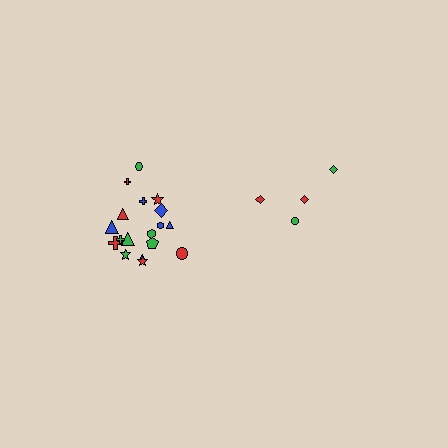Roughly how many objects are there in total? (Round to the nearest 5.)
Roughly 20 objects in total.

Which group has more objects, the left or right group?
The left group.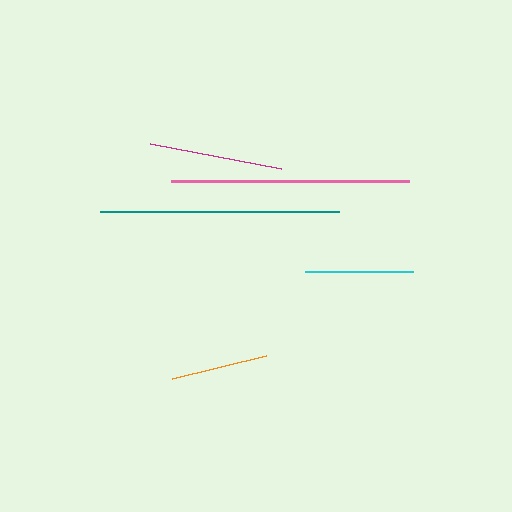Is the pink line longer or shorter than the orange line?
The pink line is longer than the orange line.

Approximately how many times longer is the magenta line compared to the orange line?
The magenta line is approximately 1.4 times the length of the orange line.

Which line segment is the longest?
The teal line is the longest at approximately 239 pixels.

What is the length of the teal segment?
The teal segment is approximately 239 pixels long.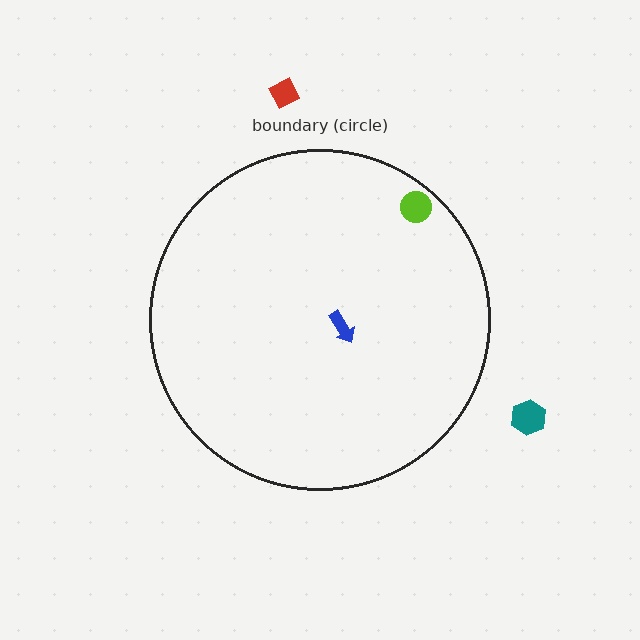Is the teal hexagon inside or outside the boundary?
Outside.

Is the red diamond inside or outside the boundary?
Outside.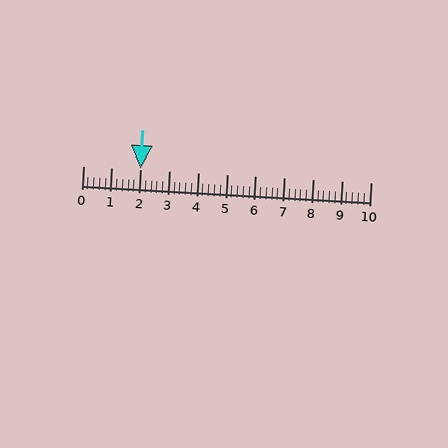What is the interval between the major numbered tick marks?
The major tick marks are spaced 1 units apart.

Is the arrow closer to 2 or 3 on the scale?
The arrow is closer to 2.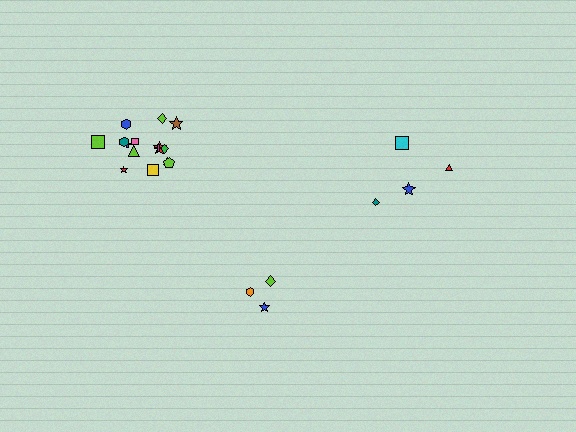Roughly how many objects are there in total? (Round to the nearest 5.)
Roughly 20 objects in total.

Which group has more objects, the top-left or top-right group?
The top-left group.